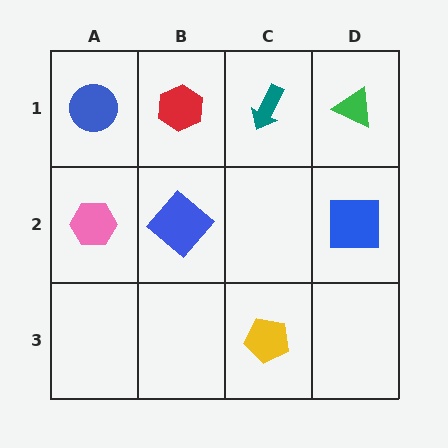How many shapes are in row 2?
3 shapes.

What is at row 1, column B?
A red hexagon.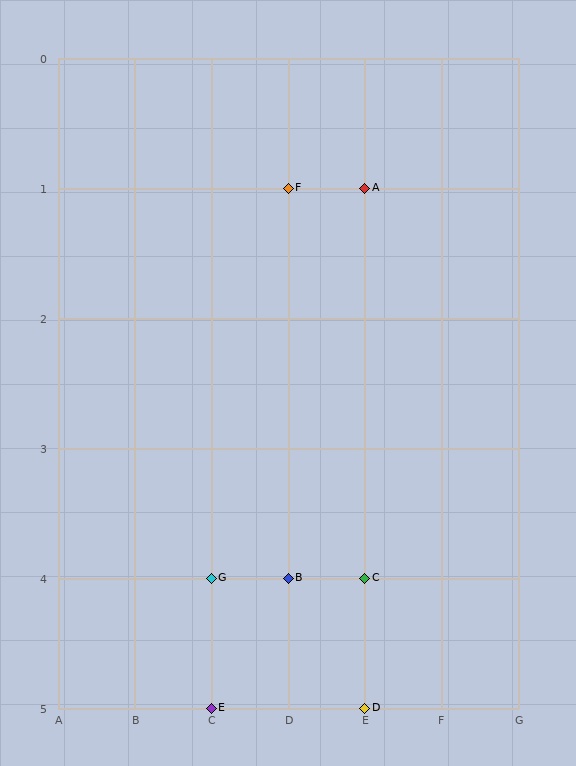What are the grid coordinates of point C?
Point C is at grid coordinates (E, 4).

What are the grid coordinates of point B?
Point B is at grid coordinates (D, 4).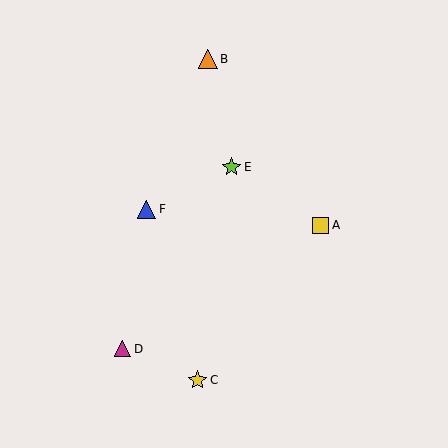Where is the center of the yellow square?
The center of the yellow square is at (321, 225).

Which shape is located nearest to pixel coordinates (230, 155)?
The lime star (labeled E) at (231, 167) is nearest to that location.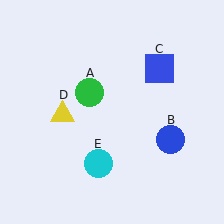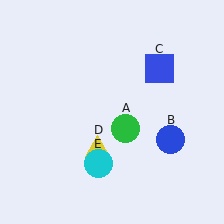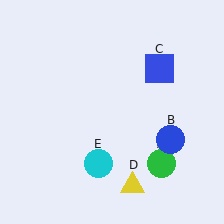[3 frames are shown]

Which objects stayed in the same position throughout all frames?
Blue circle (object B) and blue square (object C) and cyan circle (object E) remained stationary.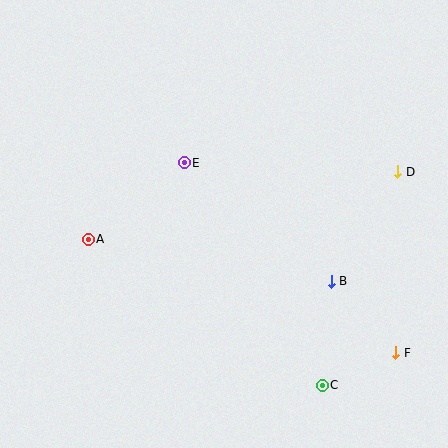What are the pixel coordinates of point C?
Point C is at (322, 385).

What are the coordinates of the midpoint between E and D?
The midpoint between E and D is at (291, 167).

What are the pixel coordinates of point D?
Point D is at (398, 172).